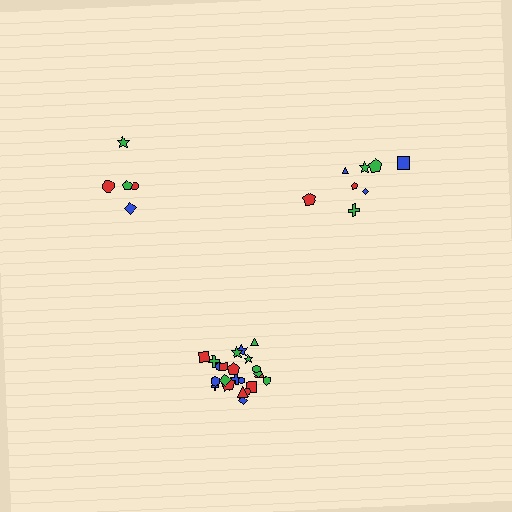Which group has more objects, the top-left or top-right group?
The top-right group.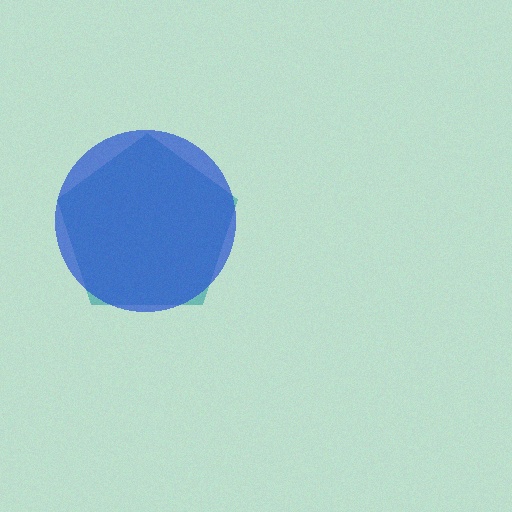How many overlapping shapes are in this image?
There are 2 overlapping shapes in the image.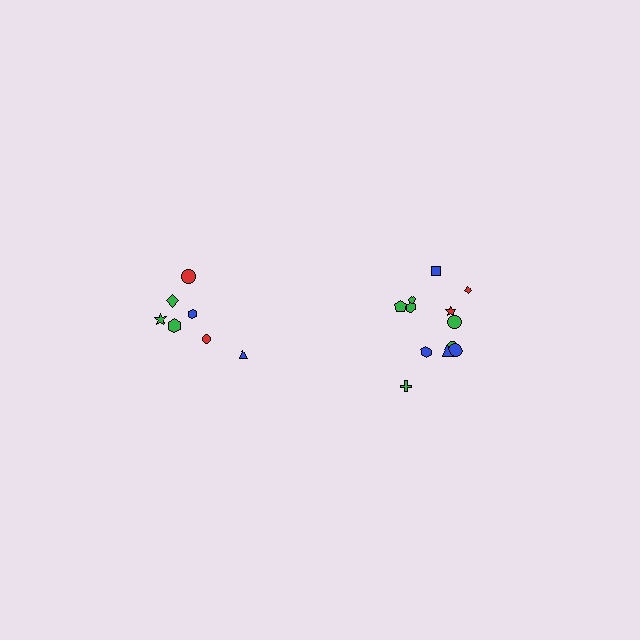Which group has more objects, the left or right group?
The right group.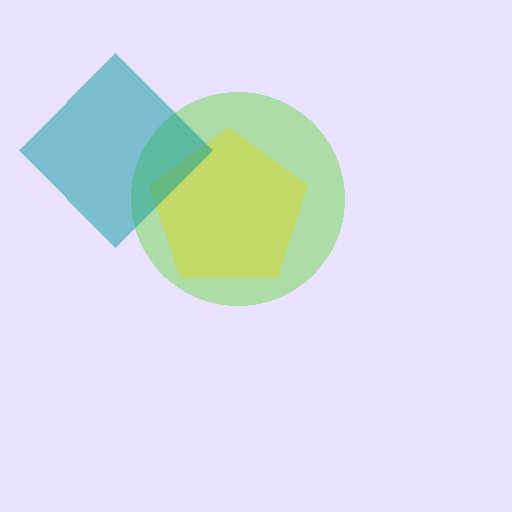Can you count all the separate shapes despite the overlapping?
Yes, there are 3 separate shapes.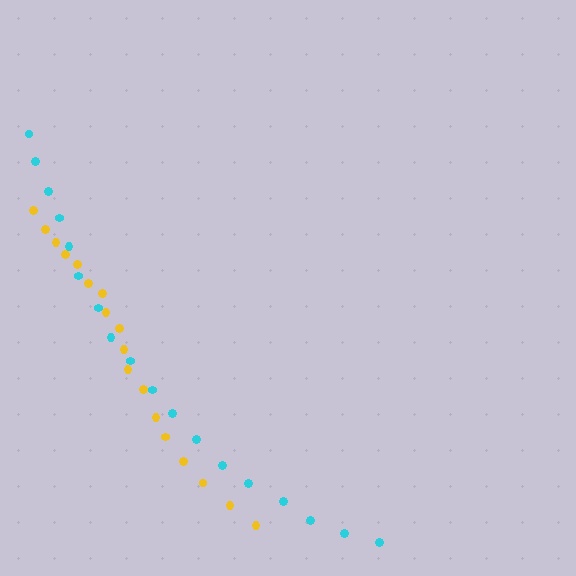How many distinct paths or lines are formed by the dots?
There are 2 distinct paths.